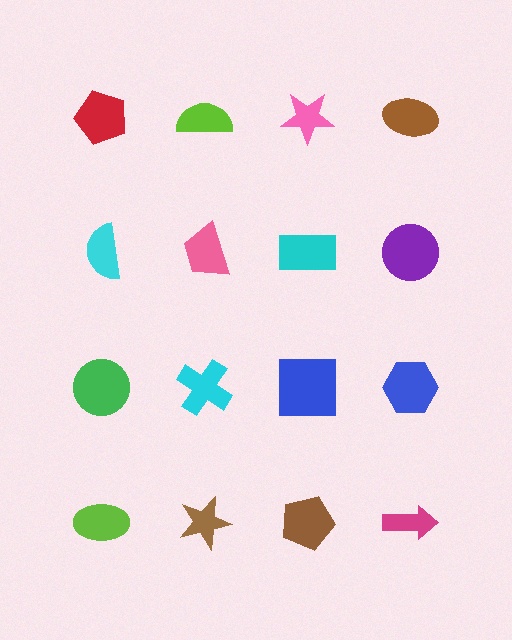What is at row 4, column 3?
A brown pentagon.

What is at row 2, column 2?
A pink trapezoid.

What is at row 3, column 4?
A blue hexagon.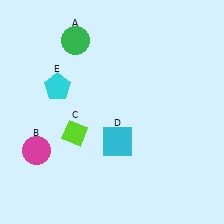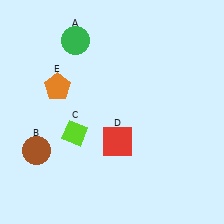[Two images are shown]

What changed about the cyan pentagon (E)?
In Image 1, E is cyan. In Image 2, it changed to orange.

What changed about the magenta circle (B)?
In Image 1, B is magenta. In Image 2, it changed to brown.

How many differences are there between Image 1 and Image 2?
There are 3 differences between the two images.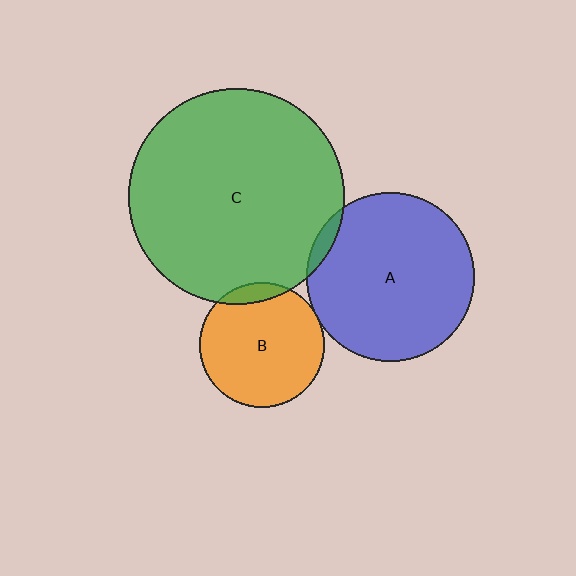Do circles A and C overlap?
Yes.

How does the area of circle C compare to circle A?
Approximately 1.6 times.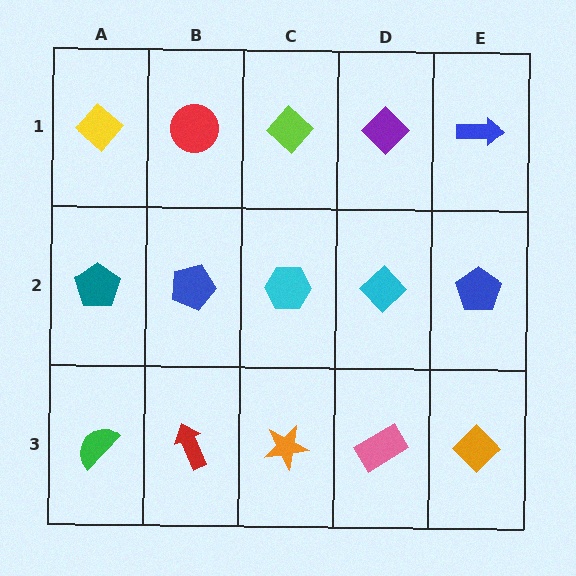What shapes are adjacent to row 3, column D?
A cyan diamond (row 2, column D), an orange star (row 3, column C), an orange diamond (row 3, column E).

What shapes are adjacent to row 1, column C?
A cyan hexagon (row 2, column C), a red circle (row 1, column B), a purple diamond (row 1, column D).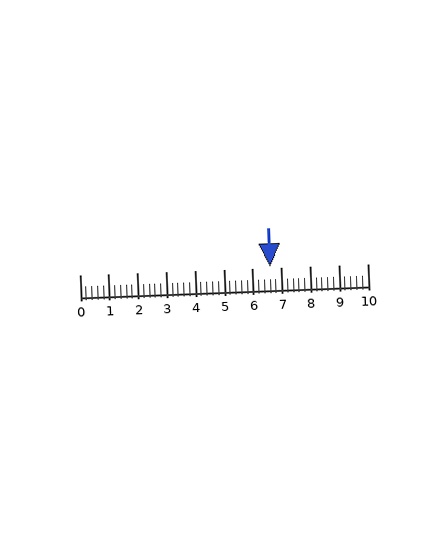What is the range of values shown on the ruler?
The ruler shows values from 0 to 10.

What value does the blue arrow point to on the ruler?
The blue arrow points to approximately 6.6.